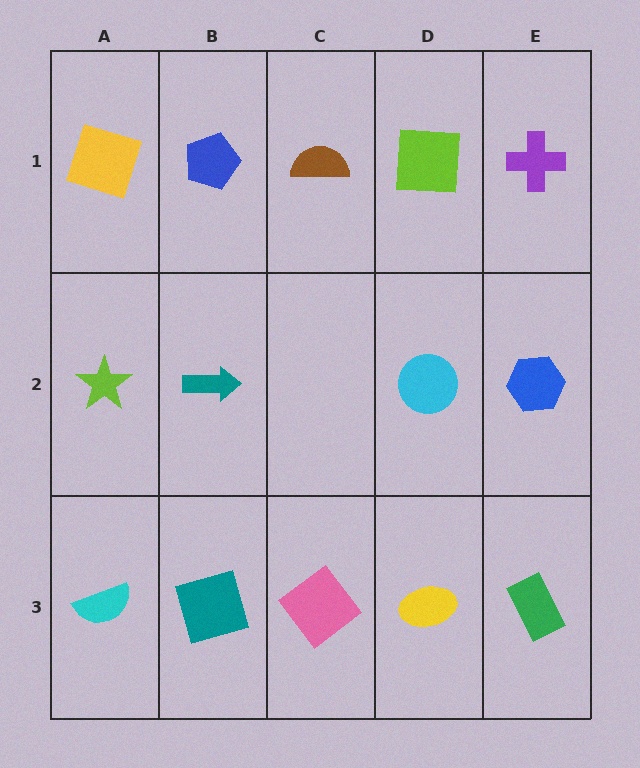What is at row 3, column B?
A teal square.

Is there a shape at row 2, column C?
No, that cell is empty.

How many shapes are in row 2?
4 shapes.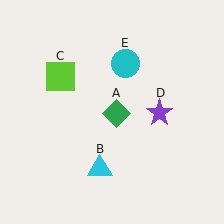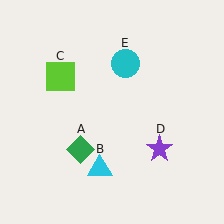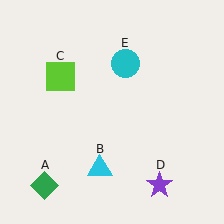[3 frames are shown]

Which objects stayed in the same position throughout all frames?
Cyan triangle (object B) and lime square (object C) and cyan circle (object E) remained stationary.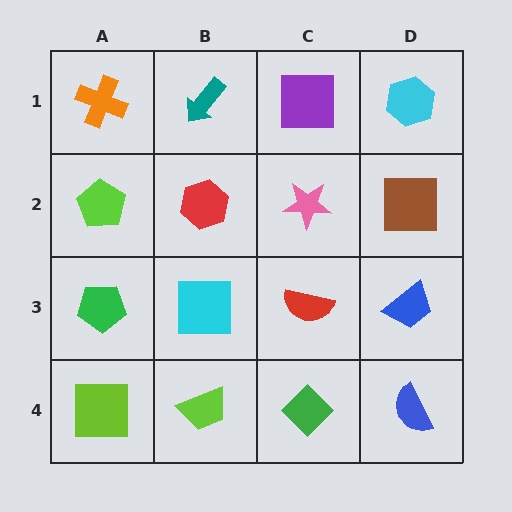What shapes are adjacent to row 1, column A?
A lime pentagon (row 2, column A), a teal arrow (row 1, column B).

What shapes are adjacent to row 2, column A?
An orange cross (row 1, column A), a green pentagon (row 3, column A), a red hexagon (row 2, column B).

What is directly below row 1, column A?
A lime pentagon.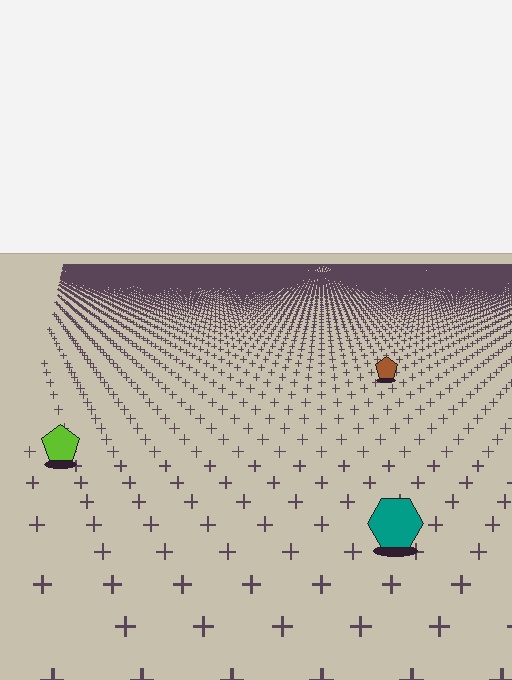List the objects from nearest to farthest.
From nearest to farthest: the teal hexagon, the lime pentagon, the brown pentagon.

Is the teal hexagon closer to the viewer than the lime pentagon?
Yes. The teal hexagon is closer — you can tell from the texture gradient: the ground texture is coarser near it.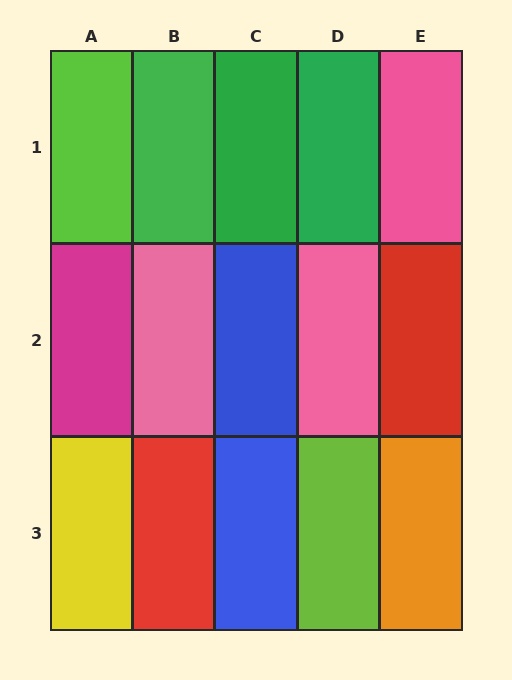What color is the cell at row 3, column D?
Lime.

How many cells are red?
2 cells are red.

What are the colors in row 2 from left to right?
Magenta, pink, blue, pink, red.